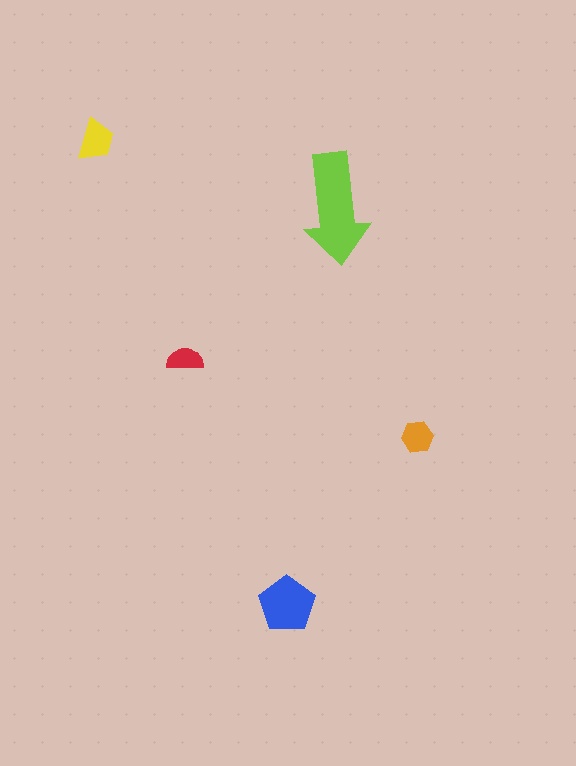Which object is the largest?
The lime arrow.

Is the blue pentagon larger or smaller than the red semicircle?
Larger.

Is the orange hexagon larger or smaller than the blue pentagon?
Smaller.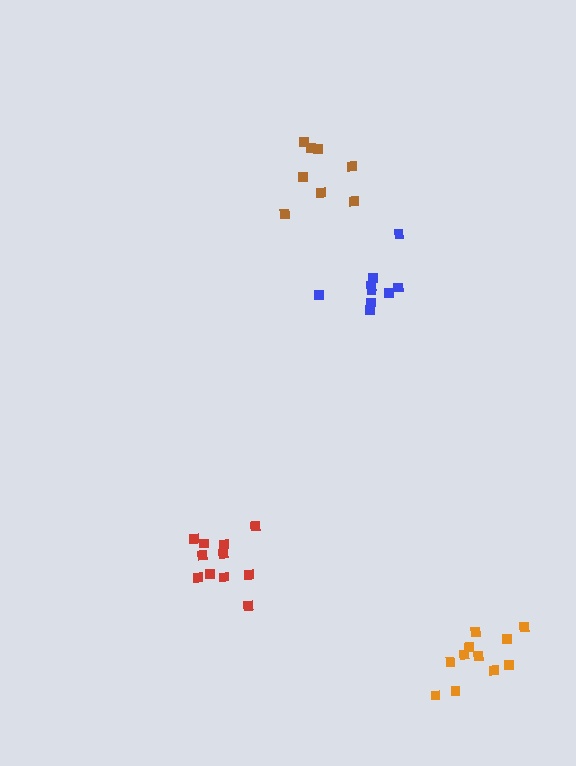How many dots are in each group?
Group 1: 8 dots, Group 2: 9 dots, Group 3: 11 dots, Group 4: 11 dots (39 total).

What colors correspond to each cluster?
The clusters are colored: brown, blue, red, orange.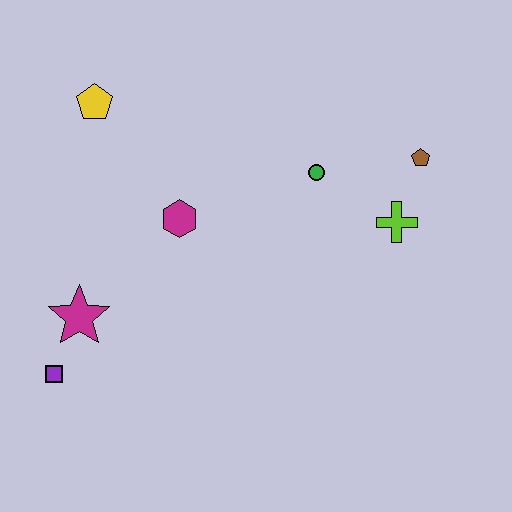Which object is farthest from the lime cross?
The purple square is farthest from the lime cross.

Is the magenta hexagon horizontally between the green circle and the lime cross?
No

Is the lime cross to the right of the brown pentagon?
No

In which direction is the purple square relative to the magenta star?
The purple square is below the magenta star.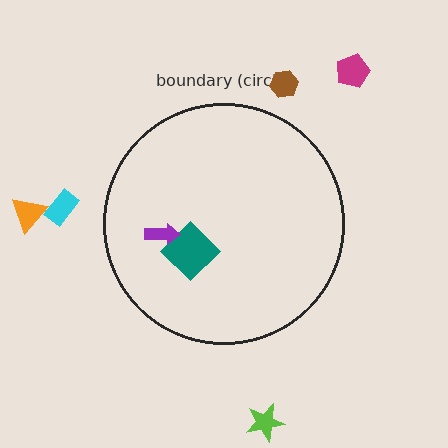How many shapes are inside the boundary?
2 inside, 5 outside.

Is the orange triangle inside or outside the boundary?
Outside.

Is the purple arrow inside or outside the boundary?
Inside.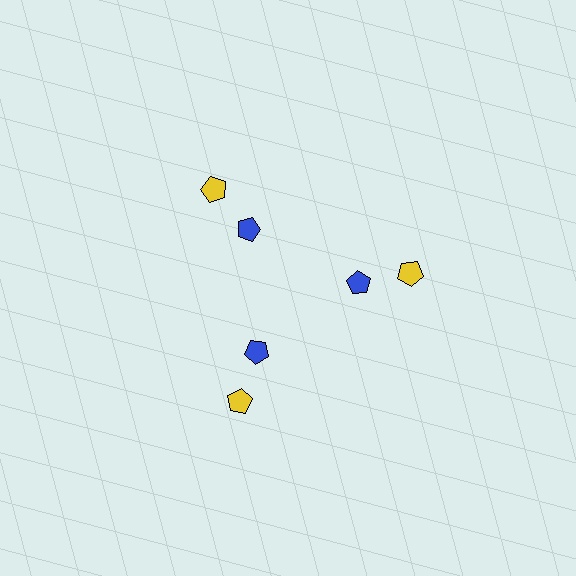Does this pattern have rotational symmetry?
Yes, this pattern has 3-fold rotational symmetry. It looks the same after rotating 120 degrees around the center.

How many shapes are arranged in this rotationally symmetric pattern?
There are 6 shapes, arranged in 3 groups of 2.